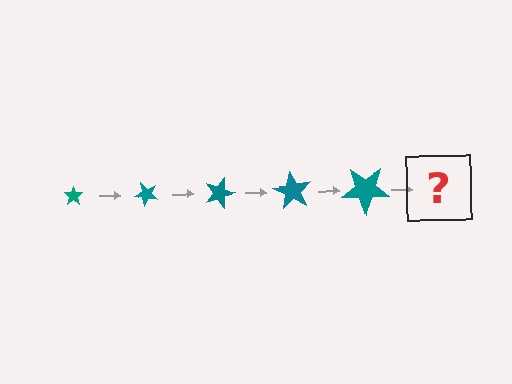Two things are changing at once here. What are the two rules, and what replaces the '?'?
The two rules are that the star grows larger each step and it rotates 45 degrees each step. The '?' should be a star, larger than the previous one and rotated 225 degrees from the start.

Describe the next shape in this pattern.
It should be a star, larger than the previous one and rotated 225 degrees from the start.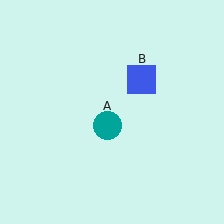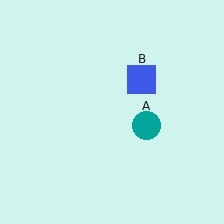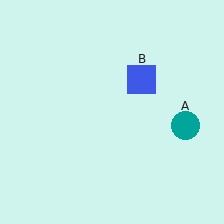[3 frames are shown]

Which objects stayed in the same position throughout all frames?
Blue square (object B) remained stationary.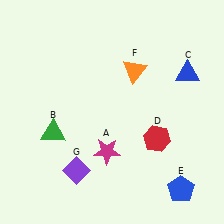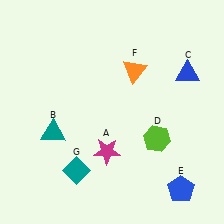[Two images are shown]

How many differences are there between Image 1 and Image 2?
There are 3 differences between the two images.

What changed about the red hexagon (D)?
In Image 1, D is red. In Image 2, it changed to lime.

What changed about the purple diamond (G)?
In Image 1, G is purple. In Image 2, it changed to teal.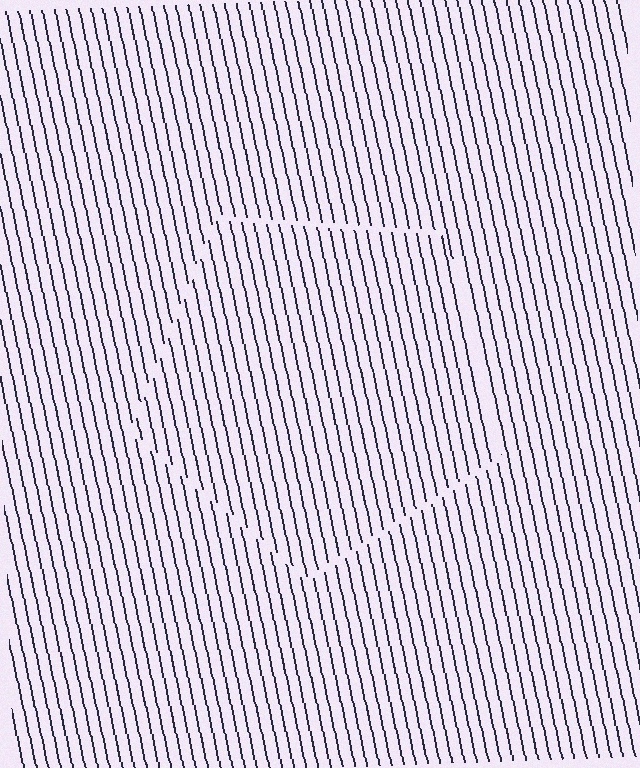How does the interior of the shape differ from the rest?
The interior of the shape contains the same grating, shifted by half a period — the contour is defined by the phase discontinuity where line-ends from the inner and outer gratings abut.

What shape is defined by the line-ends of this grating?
An illusory pentagon. The interior of the shape contains the same grating, shifted by half a period — the contour is defined by the phase discontinuity where line-ends from the inner and outer gratings abut.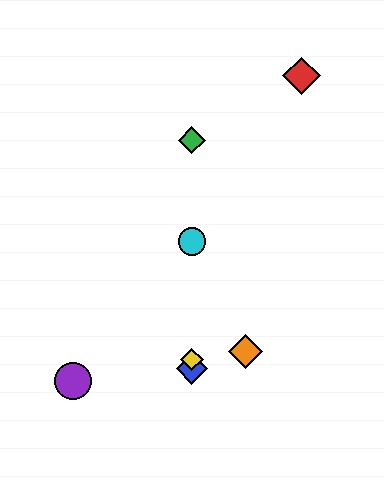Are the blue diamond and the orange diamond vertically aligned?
No, the blue diamond is at x≈192 and the orange diamond is at x≈245.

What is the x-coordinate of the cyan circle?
The cyan circle is at x≈192.